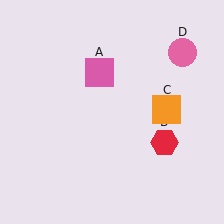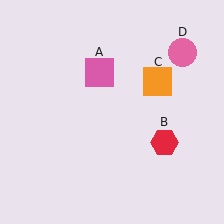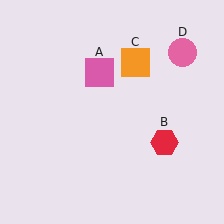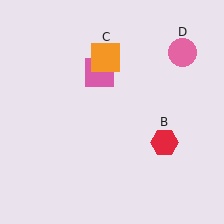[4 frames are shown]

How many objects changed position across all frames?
1 object changed position: orange square (object C).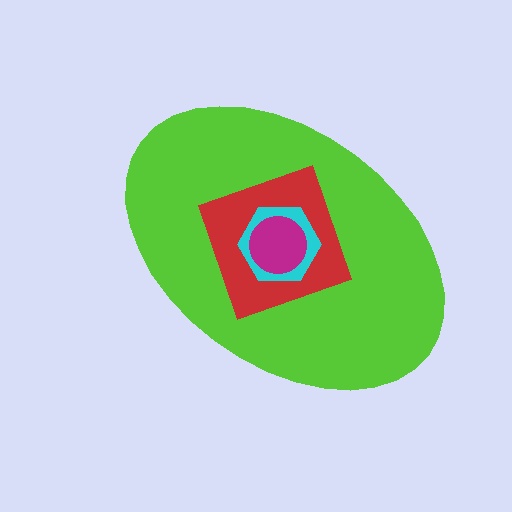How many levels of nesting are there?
4.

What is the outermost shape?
The lime ellipse.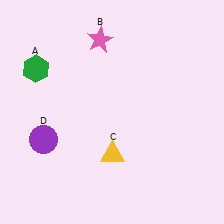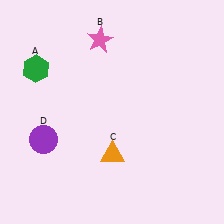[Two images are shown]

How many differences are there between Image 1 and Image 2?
There is 1 difference between the two images.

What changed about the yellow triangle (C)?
In Image 1, C is yellow. In Image 2, it changed to orange.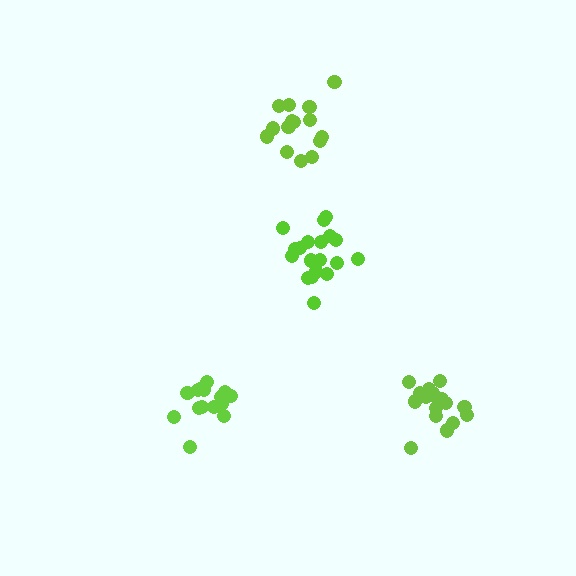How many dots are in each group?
Group 1: 15 dots, Group 2: 19 dots, Group 3: 15 dots, Group 4: 17 dots (66 total).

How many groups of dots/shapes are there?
There are 4 groups.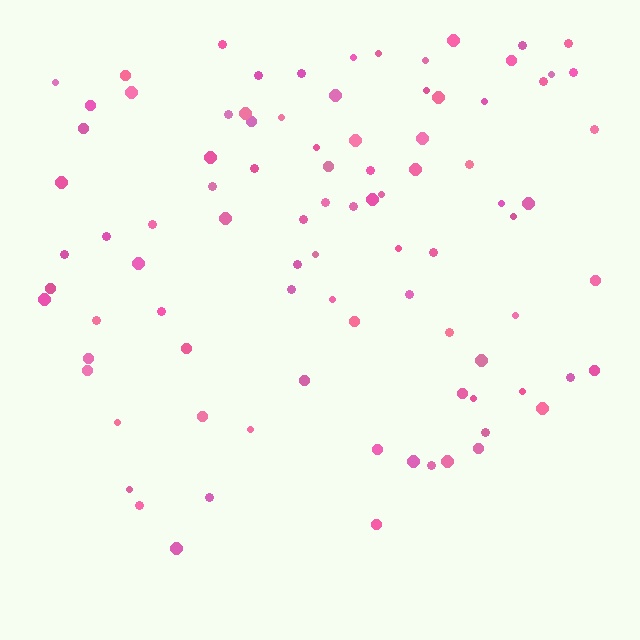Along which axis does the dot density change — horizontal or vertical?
Vertical.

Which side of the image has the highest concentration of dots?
The top.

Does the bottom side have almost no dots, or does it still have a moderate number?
Still a moderate number, just noticeably fewer than the top.